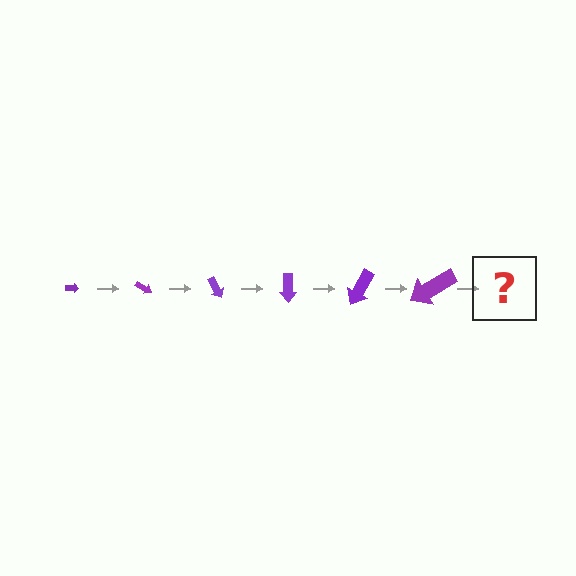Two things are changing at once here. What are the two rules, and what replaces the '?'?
The two rules are that the arrow grows larger each step and it rotates 30 degrees each step. The '?' should be an arrow, larger than the previous one and rotated 180 degrees from the start.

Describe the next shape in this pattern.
It should be an arrow, larger than the previous one and rotated 180 degrees from the start.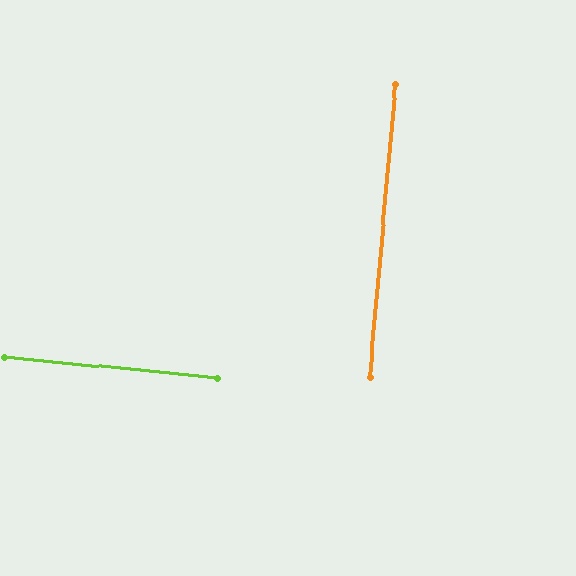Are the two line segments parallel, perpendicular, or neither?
Perpendicular — they meet at approximately 90°.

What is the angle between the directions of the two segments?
Approximately 90 degrees.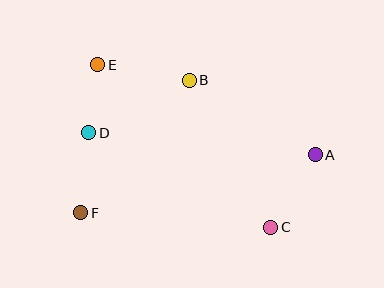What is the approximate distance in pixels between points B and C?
The distance between B and C is approximately 168 pixels.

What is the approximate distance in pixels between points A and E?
The distance between A and E is approximately 235 pixels.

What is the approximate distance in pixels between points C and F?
The distance between C and F is approximately 190 pixels.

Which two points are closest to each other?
Points D and E are closest to each other.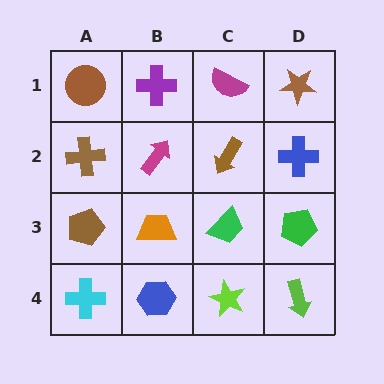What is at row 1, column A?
A brown circle.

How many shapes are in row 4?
4 shapes.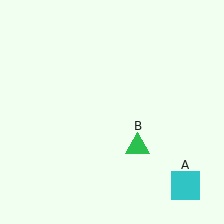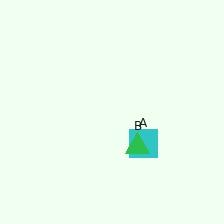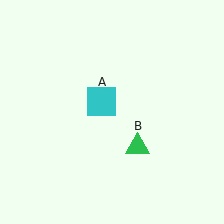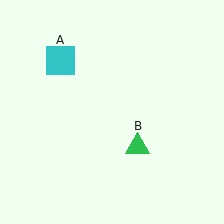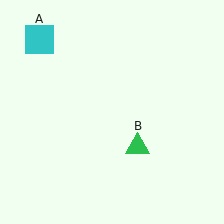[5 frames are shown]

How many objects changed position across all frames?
1 object changed position: cyan square (object A).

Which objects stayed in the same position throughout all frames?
Green triangle (object B) remained stationary.